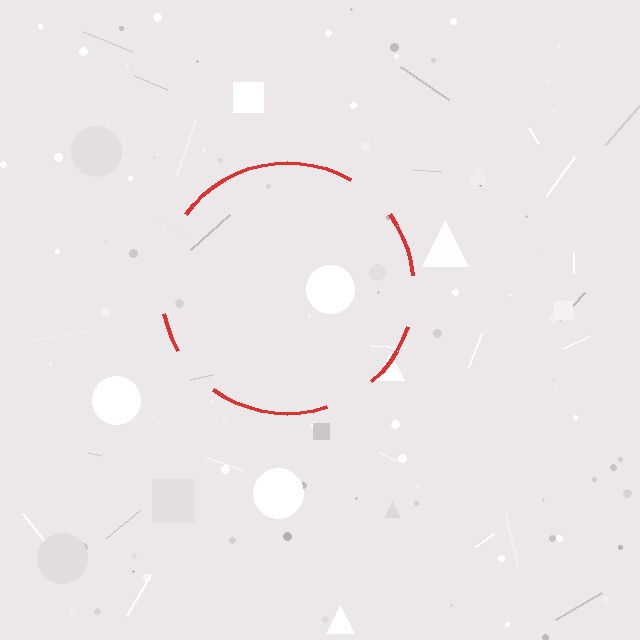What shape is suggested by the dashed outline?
The dashed outline suggests a circle.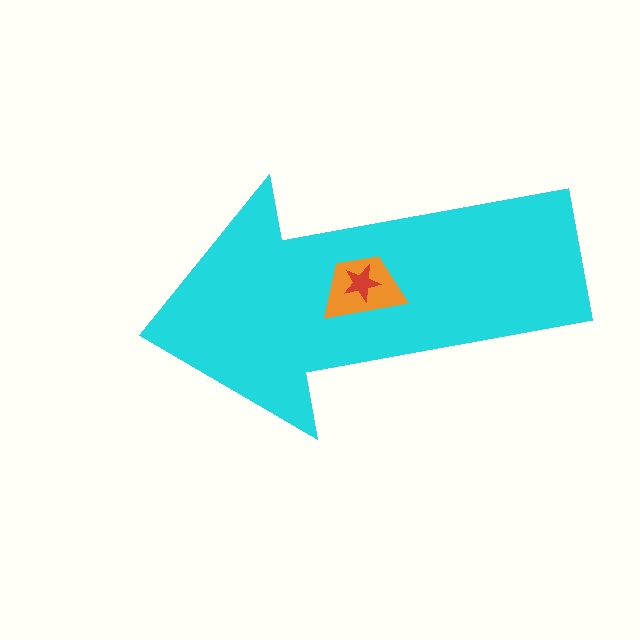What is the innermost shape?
The red star.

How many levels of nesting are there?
3.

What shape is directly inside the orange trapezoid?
The red star.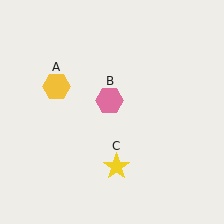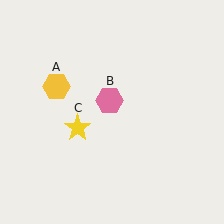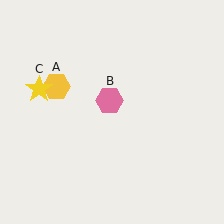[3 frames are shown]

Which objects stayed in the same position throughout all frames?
Yellow hexagon (object A) and pink hexagon (object B) remained stationary.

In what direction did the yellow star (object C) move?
The yellow star (object C) moved up and to the left.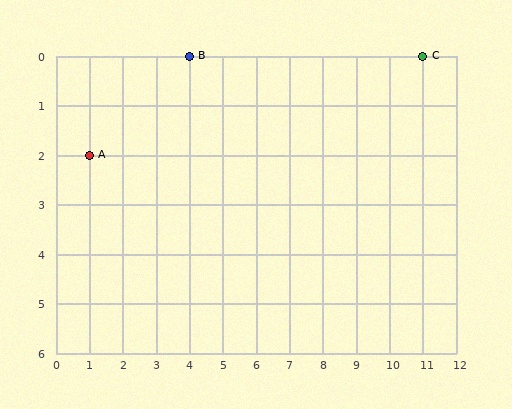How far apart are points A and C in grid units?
Points A and C are 10 columns and 2 rows apart (about 10.2 grid units diagonally).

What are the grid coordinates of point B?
Point B is at grid coordinates (4, 0).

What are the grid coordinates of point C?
Point C is at grid coordinates (11, 0).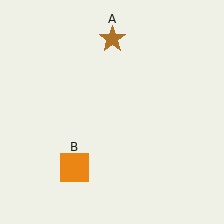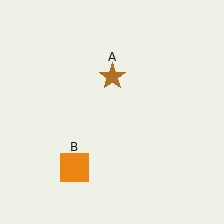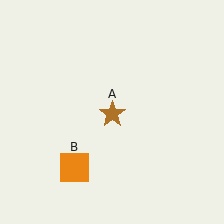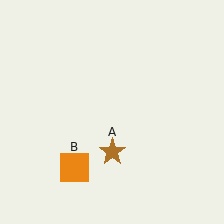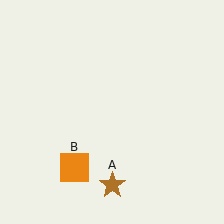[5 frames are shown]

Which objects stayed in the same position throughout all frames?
Orange square (object B) remained stationary.